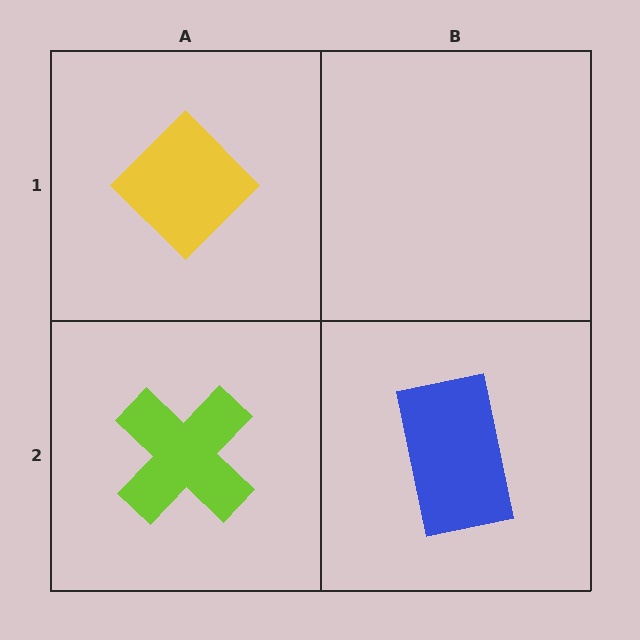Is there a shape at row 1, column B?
No, that cell is empty.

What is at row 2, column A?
A lime cross.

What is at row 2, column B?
A blue rectangle.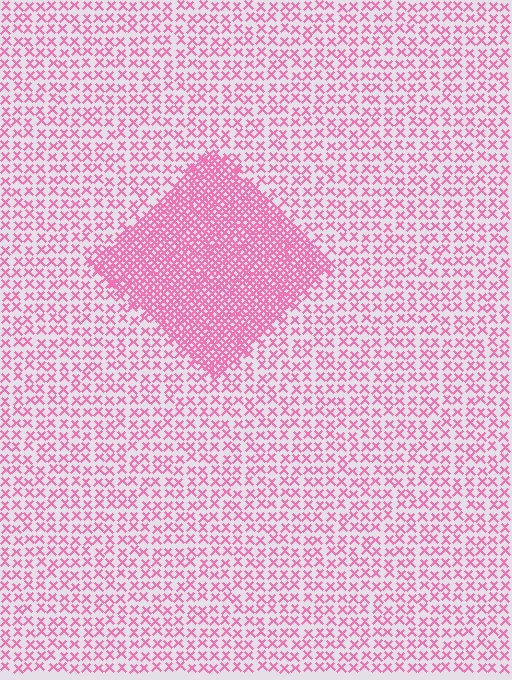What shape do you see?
I see a diamond.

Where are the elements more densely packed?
The elements are more densely packed inside the diamond boundary.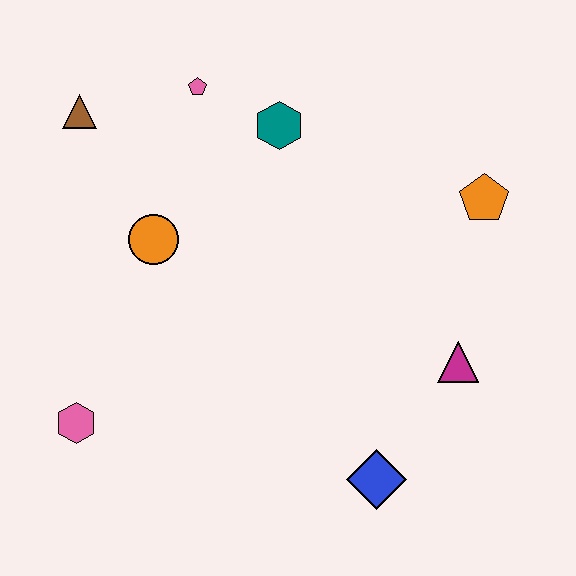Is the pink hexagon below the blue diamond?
No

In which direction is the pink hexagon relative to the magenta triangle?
The pink hexagon is to the left of the magenta triangle.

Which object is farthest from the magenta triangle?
The brown triangle is farthest from the magenta triangle.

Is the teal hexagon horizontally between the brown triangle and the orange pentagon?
Yes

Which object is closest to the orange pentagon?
The magenta triangle is closest to the orange pentagon.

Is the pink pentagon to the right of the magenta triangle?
No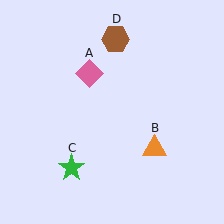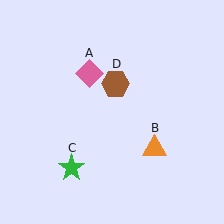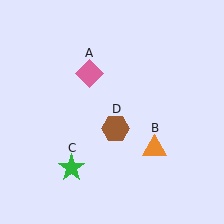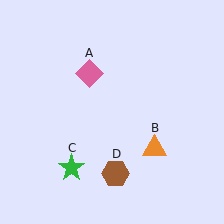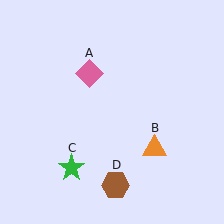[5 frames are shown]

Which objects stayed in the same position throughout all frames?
Pink diamond (object A) and orange triangle (object B) and green star (object C) remained stationary.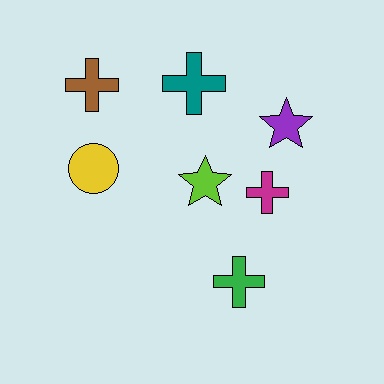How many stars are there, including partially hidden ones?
There are 2 stars.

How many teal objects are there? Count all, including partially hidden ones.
There is 1 teal object.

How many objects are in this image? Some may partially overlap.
There are 7 objects.